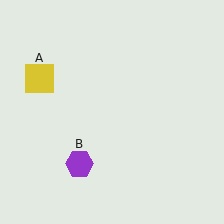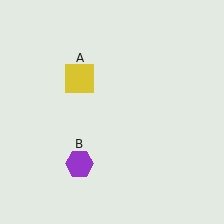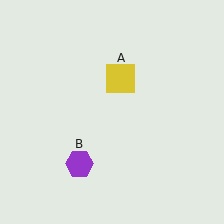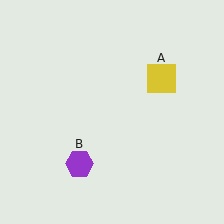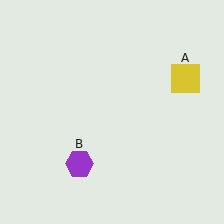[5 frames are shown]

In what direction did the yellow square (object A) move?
The yellow square (object A) moved right.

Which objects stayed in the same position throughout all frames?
Purple hexagon (object B) remained stationary.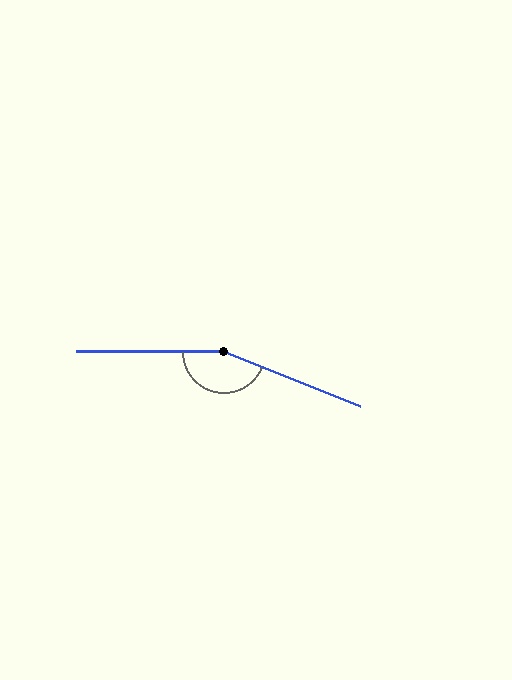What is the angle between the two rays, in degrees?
Approximately 158 degrees.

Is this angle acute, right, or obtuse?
It is obtuse.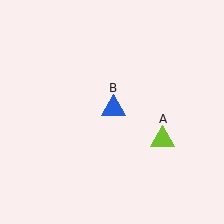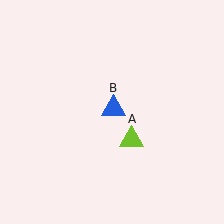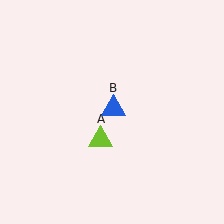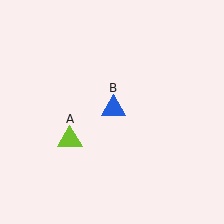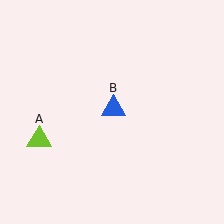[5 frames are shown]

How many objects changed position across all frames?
1 object changed position: lime triangle (object A).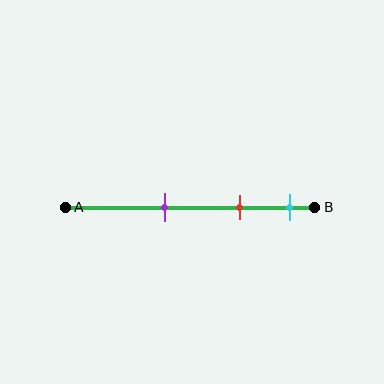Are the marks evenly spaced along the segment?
Yes, the marks are approximately evenly spaced.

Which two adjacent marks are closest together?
The red and cyan marks are the closest adjacent pair.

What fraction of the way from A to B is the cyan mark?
The cyan mark is approximately 90% (0.9) of the way from A to B.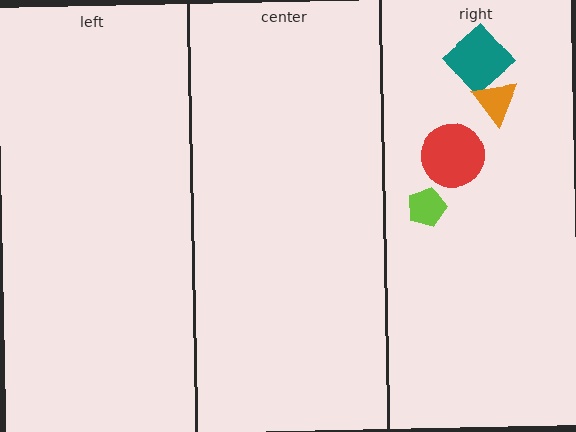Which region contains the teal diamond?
The right region.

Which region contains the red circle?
The right region.